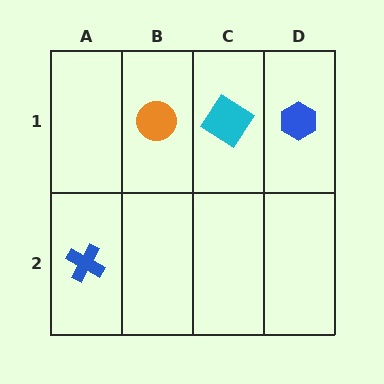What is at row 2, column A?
A blue cross.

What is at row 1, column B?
An orange circle.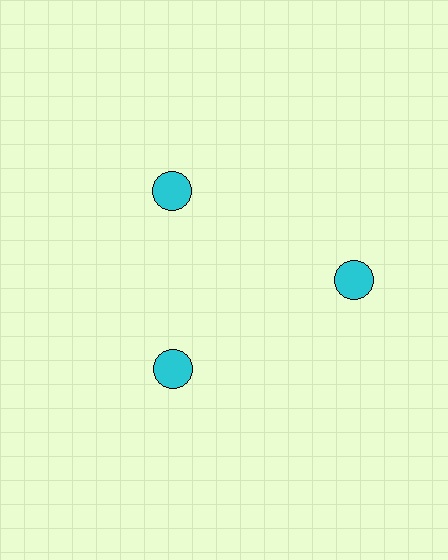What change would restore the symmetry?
The symmetry would be restored by moving it inward, back onto the ring so that all 3 circles sit at equal angles and equal distance from the center.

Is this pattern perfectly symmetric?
No. The 3 cyan circles are arranged in a ring, but one element near the 3 o'clock position is pushed outward from the center, breaking the 3-fold rotational symmetry.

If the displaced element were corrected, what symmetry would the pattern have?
It would have 3-fold rotational symmetry — the pattern would map onto itself every 120 degrees.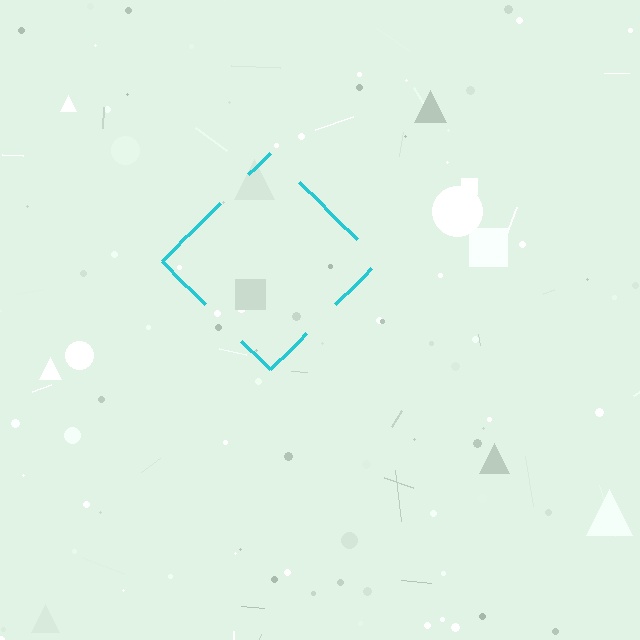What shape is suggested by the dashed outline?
The dashed outline suggests a diamond.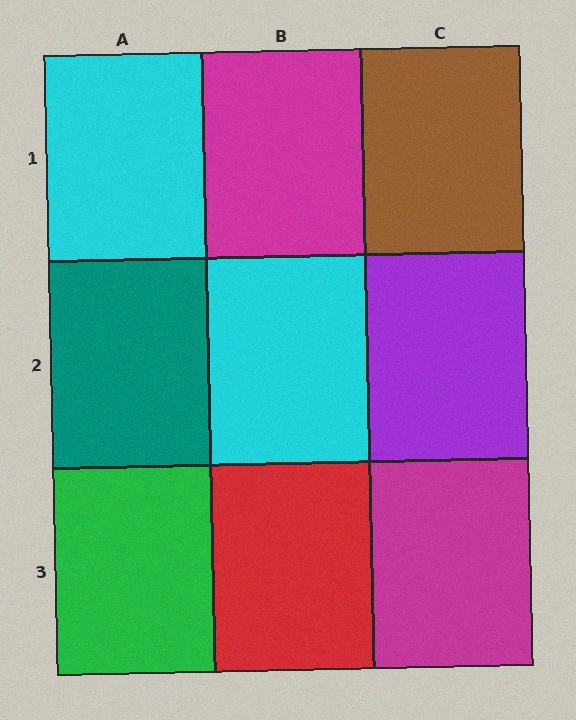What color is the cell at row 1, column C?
Brown.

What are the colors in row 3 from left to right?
Green, red, magenta.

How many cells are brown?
1 cell is brown.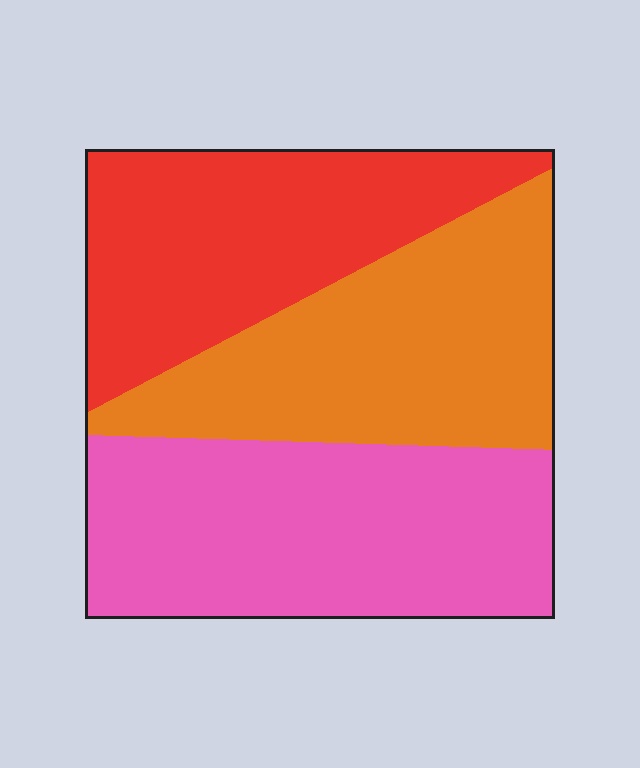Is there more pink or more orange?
Pink.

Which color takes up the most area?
Pink, at roughly 40%.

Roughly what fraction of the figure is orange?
Orange covers around 30% of the figure.